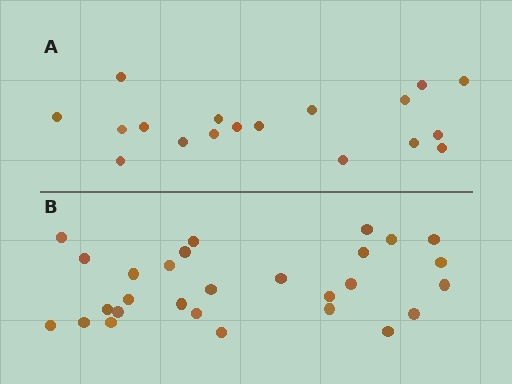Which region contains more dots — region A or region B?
Region B (the bottom region) has more dots.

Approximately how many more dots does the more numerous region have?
Region B has roughly 10 or so more dots than region A.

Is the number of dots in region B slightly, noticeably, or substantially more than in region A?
Region B has substantially more. The ratio is roughly 1.6 to 1.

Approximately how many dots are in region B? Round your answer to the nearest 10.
About 30 dots. (The exact count is 28, which rounds to 30.)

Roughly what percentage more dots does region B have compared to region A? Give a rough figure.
About 55% more.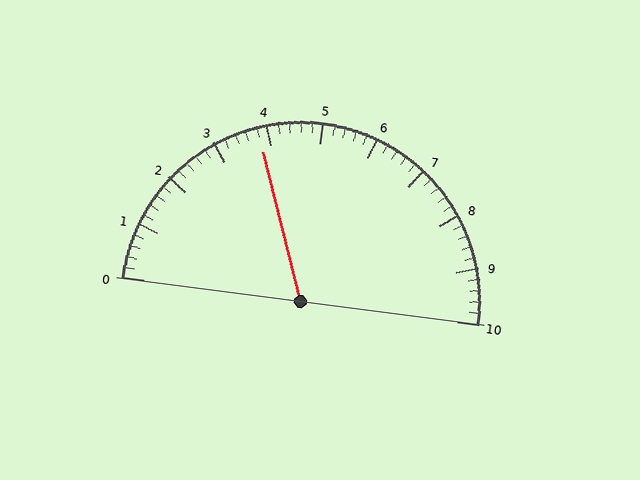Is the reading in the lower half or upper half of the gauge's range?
The reading is in the lower half of the range (0 to 10).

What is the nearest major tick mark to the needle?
The nearest major tick mark is 4.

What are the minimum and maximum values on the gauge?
The gauge ranges from 0 to 10.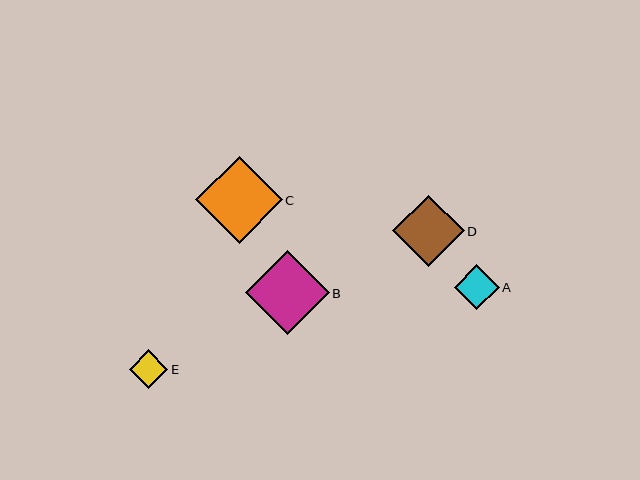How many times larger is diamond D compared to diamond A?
Diamond D is approximately 1.6 times the size of diamond A.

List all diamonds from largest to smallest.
From largest to smallest: C, B, D, A, E.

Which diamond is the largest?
Diamond C is the largest with a size of approximately 87 pixels.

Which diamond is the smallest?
Diamond E is the smallest with a size of approximately 39 pixels.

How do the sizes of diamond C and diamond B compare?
Diamond C and diamond B are approximately the same size.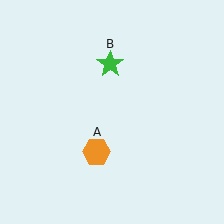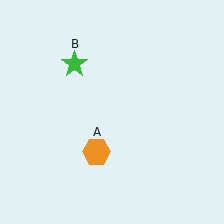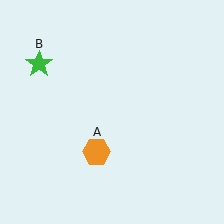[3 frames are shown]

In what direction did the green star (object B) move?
The green star (object B) moved left.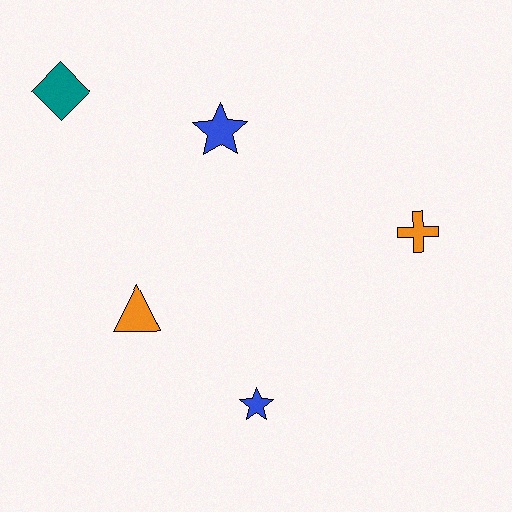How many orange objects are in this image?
There are 2 orange objects.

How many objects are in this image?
There are 5 objects.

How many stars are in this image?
There are 2 stars.